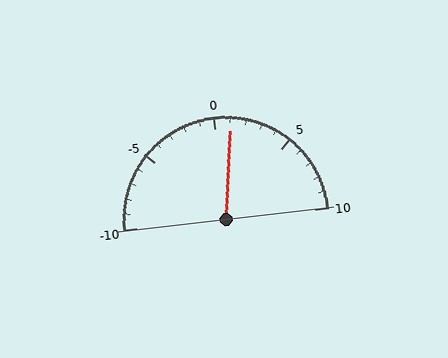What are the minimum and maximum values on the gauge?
The gauge ranges from -10 to 10.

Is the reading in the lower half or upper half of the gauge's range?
The reading is in the upper half of the range (-10 to 10).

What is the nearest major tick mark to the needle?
The nearest major tick mark is 0.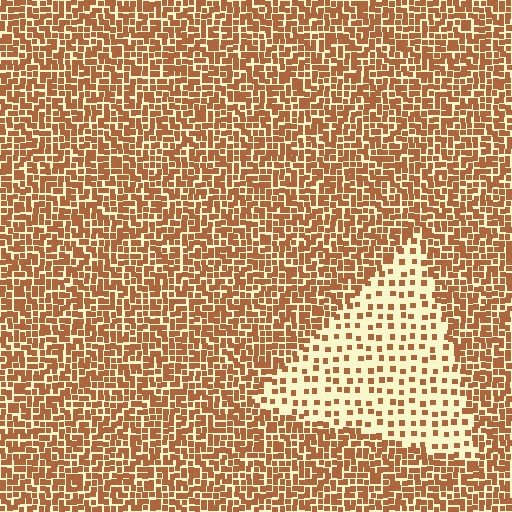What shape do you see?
I see a triangle.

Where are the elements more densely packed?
The elements are more densely packed outside the triangle boundary.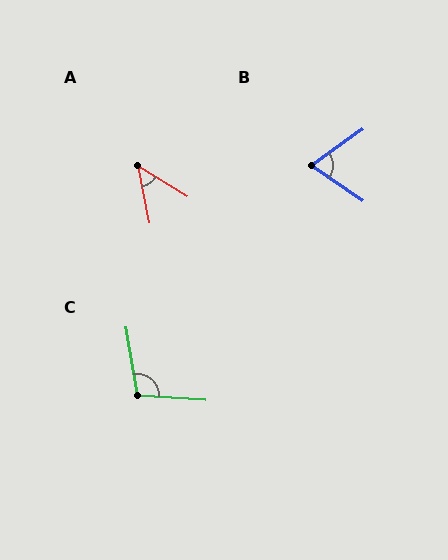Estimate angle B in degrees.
Approximately 70 degrees.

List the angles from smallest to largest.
A (47°), B (70°), C (103°).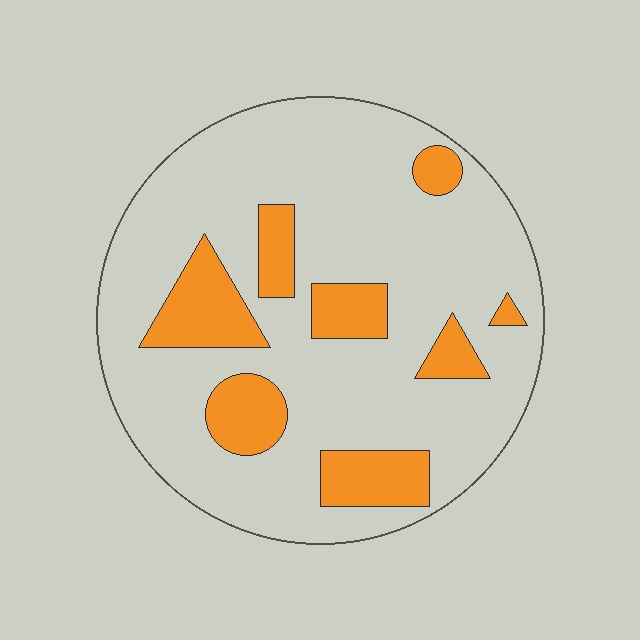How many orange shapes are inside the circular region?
8.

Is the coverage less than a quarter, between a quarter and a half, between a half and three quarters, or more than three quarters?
Less than a quarter.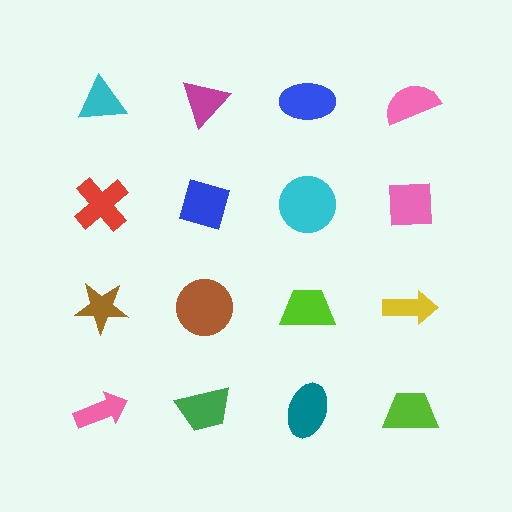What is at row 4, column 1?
A pink arrow.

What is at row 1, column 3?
A blue ellipse.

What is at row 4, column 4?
A lime trapezoid.